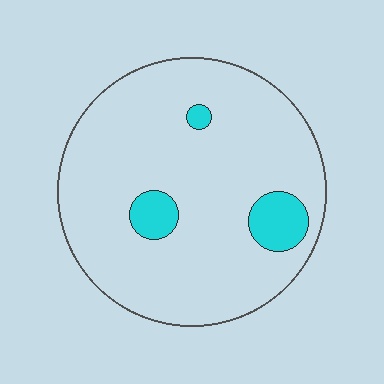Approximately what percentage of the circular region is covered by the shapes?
Approximately 10%.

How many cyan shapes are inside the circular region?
3.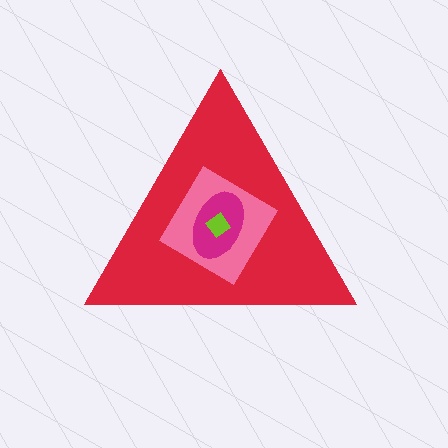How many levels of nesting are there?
4.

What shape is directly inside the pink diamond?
The magenta ellipse.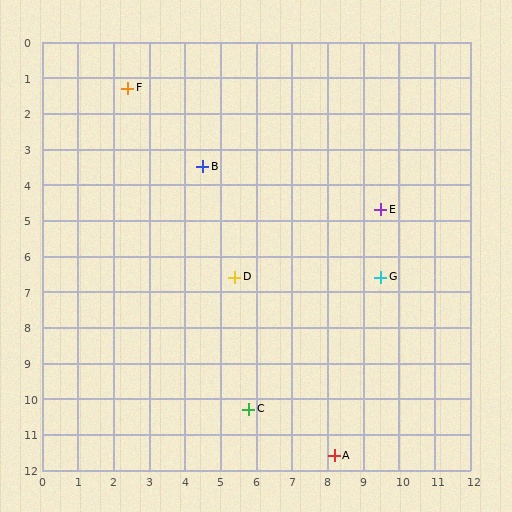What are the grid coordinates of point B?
Point B is at approximately (4.5, 3.5).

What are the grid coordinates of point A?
Point A is at approximately (8.2, 11.6).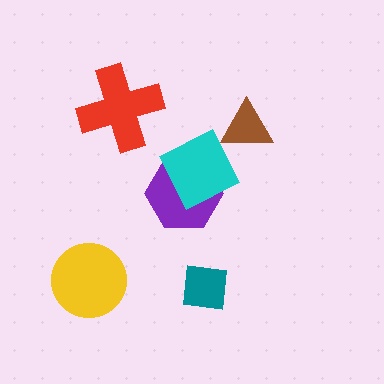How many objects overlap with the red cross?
0 objects overlap with the red cross.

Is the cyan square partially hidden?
No, no other shape covers it.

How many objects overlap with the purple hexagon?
1 object overlaps with the purple hexagon.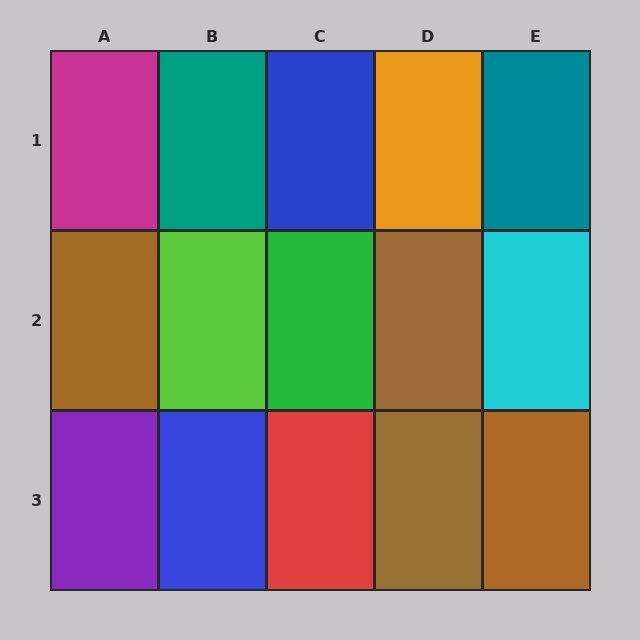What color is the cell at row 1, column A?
Magenta.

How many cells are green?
1 cell is green.